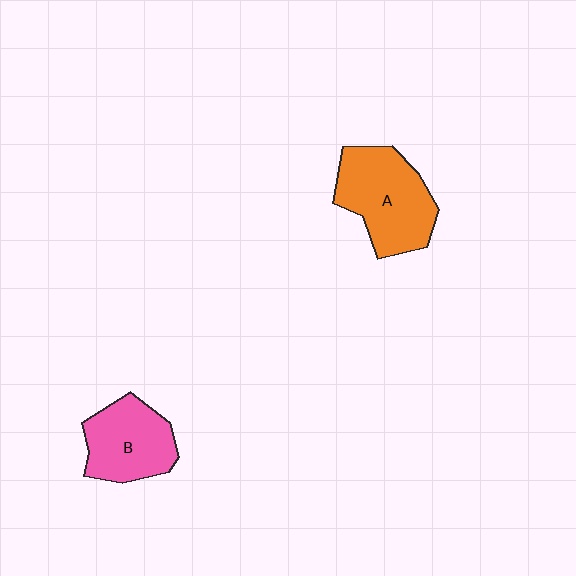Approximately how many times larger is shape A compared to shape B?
Approximately 1.3 times.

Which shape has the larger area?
Shape A (orange).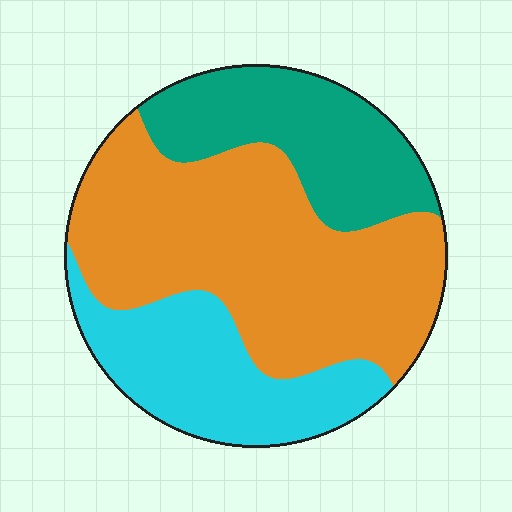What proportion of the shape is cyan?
Cyan takes up between a sixth and a third of the shape.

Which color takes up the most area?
Orange, at roughly 50%.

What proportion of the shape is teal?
Teal covers around 25% of the shape.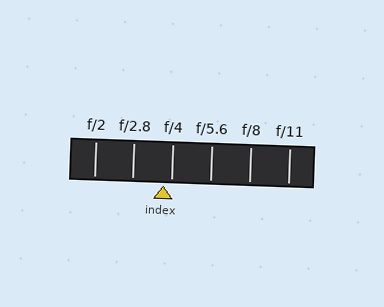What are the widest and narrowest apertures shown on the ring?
The widest aperture shown is f/2 and the narrowest is f/11.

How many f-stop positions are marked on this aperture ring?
There are 6 f-stop positions marked.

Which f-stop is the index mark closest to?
The index mark is closest to f/4.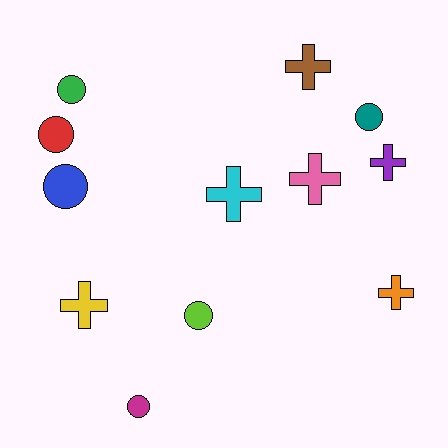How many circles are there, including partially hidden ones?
There are 6 circles.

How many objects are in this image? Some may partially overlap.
There are 12 objects.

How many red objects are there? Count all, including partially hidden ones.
There is 1 red object.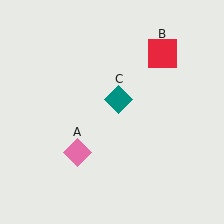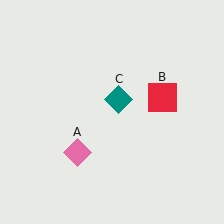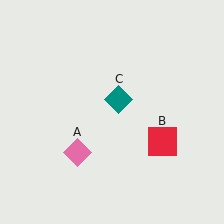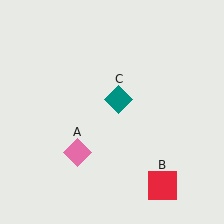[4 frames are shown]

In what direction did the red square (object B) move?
The red square (object B) moved down.